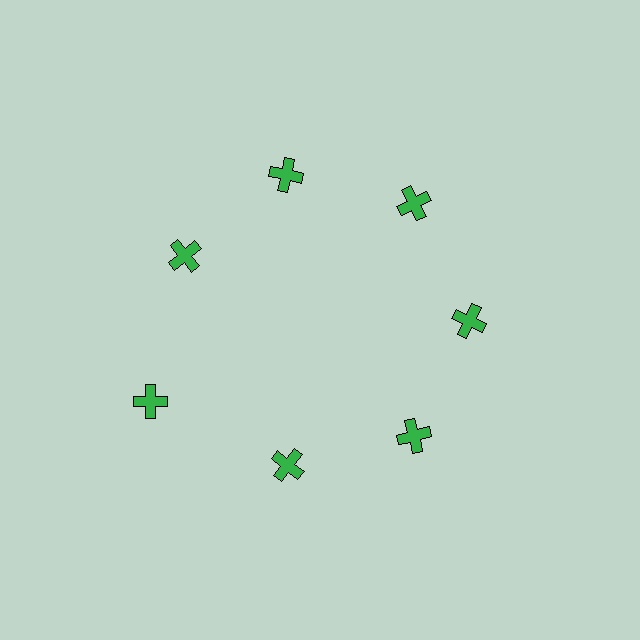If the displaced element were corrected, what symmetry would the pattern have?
It would have 7-fold rotational symmetry — the pattern would map onto itself every 51 degrees.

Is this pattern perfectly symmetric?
No. The 7 green crosses are arranged in a ring, but one element near the 8 o'clock position is pushed outward from the center, breaking the 7-fold rotational symmetry.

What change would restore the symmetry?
The symmetry would be restored by moving it inward, back onto the ring so that all 7 crosses sit at equal angles and equal distance from the center.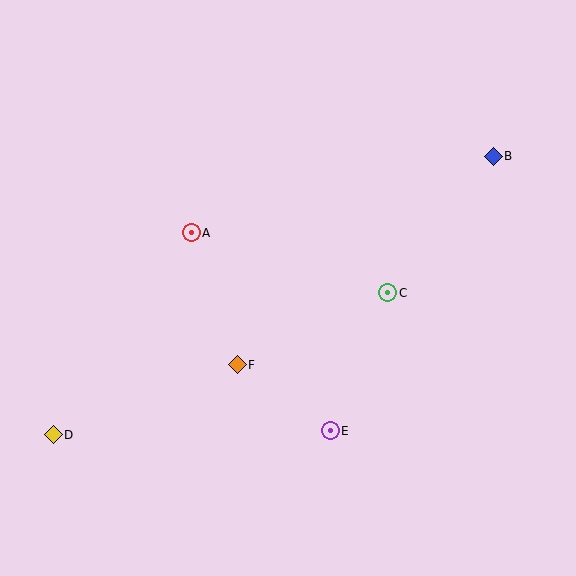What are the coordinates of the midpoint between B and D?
The midpoint between B and D is at (273, 295).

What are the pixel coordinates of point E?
Point E is at (330, 431).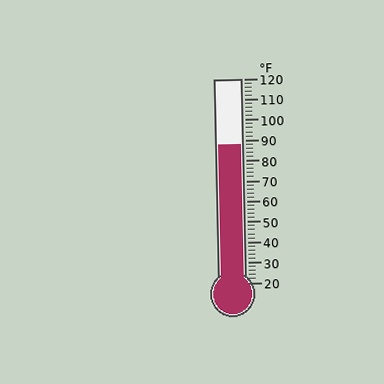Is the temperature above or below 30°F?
The temperature is above 30°F.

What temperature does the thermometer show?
The thermometer shows approximately 88°F.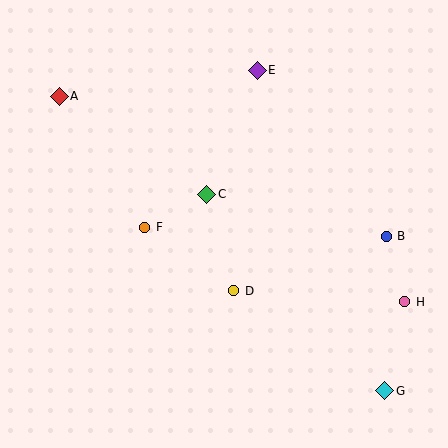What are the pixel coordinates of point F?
Point F is at (145, 227).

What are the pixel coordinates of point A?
Point A is at (59, 96).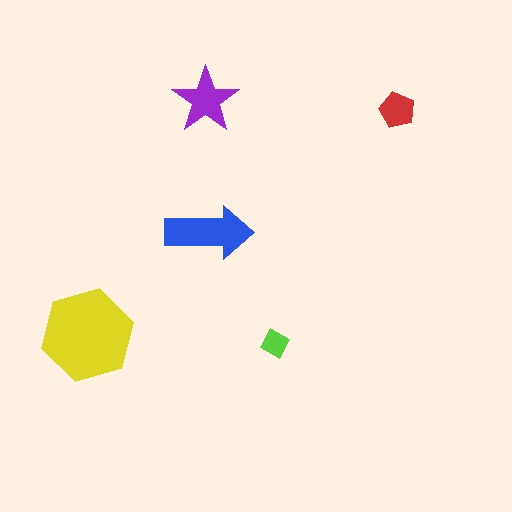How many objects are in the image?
There are 5 objects in the image.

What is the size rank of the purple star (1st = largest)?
3rd.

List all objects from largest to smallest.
The yellow hexagon, the blue arrow, the purple star, the red pentagon, the lime diamond.